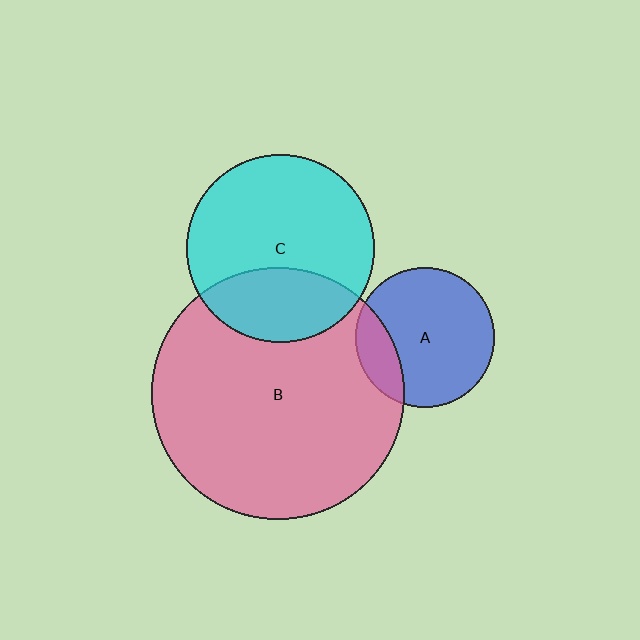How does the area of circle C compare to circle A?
Approximately 1.8 times.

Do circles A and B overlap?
Yes.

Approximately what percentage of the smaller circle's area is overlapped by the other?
Approximately 20%.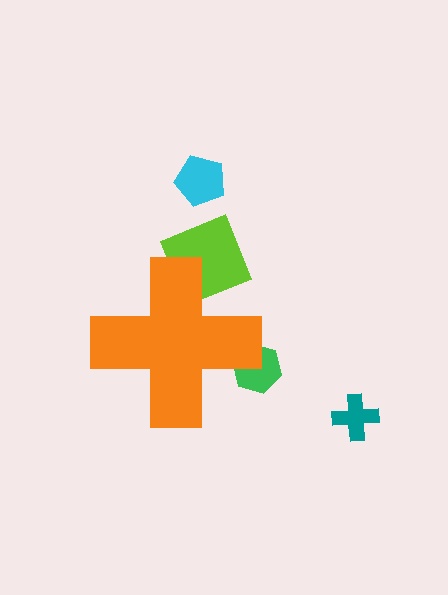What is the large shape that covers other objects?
An orange cross.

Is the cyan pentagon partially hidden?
No, the cyan pentagon is fully visible.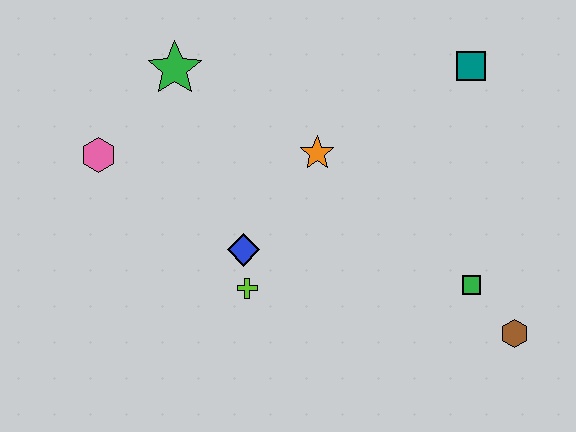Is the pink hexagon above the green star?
No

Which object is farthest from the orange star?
The brown hexagon is farthest from the orange star.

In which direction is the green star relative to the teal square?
The green star is to the left of the teal square.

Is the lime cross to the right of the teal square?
No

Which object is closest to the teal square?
The orange star is closest to the teal square.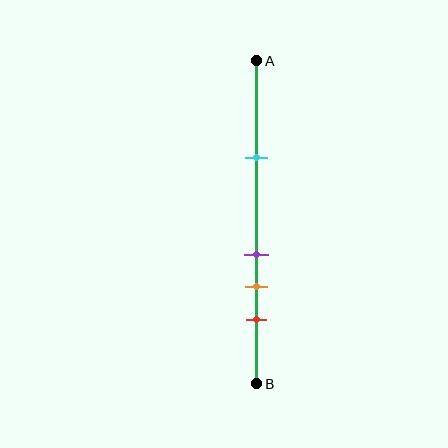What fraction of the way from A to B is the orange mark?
The orange mark is approximately 70% (0.7) of the way from A to B.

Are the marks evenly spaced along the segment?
No, the marks are not evenly spaced.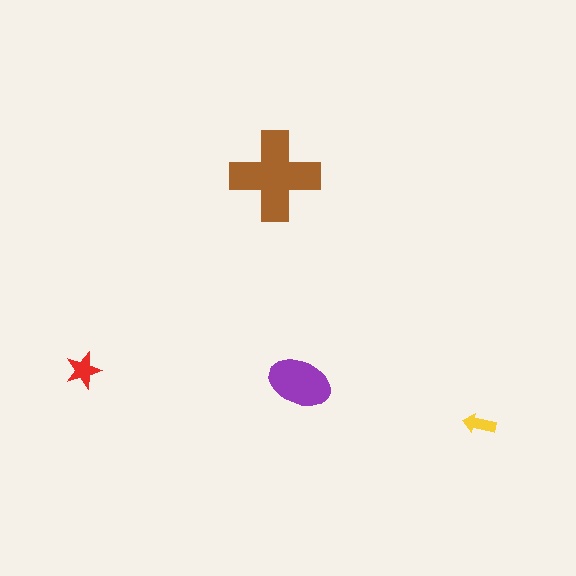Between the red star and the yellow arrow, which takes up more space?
The red star.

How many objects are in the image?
There are 4 objects in the image.